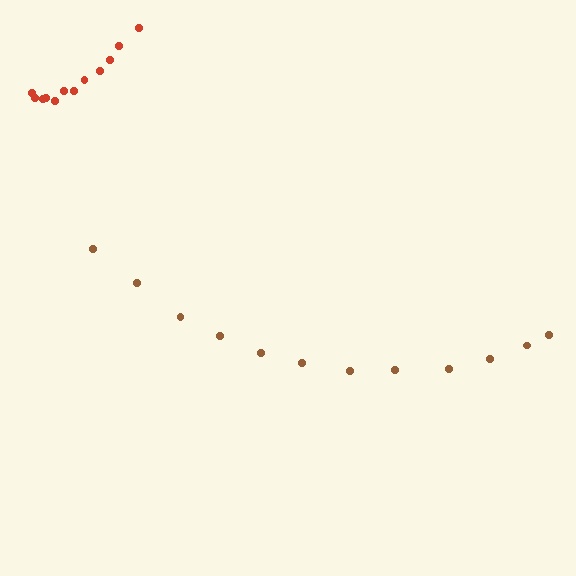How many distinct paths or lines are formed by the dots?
There are 2 distinct paths.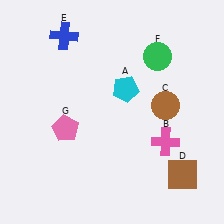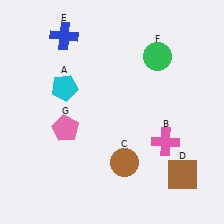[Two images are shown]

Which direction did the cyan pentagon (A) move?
The cyan pentagon (A) moved left.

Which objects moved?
The objects that moved are: the cyan pentagon (A), the brown circle (C).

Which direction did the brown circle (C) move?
The brown circle (C) moved down.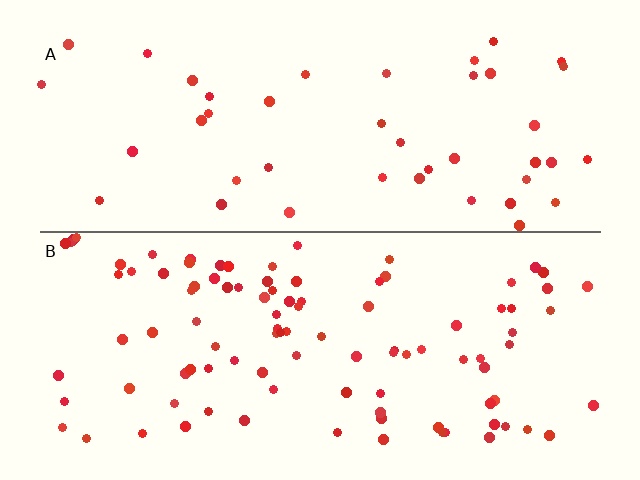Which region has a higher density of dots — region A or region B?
B (the bottom).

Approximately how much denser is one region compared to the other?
Approximately 2.3× — region B over region A.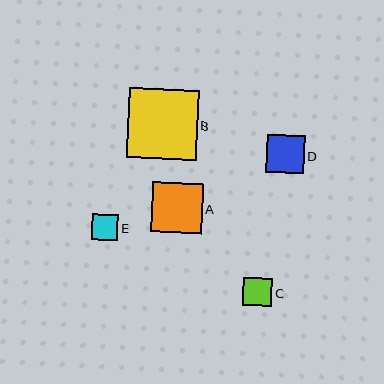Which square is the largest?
Square B is the largest with a size of approximately 70 pixels.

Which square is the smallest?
Square E is the smallest with a size of approximately 26 pixels.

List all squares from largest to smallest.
From largest to smallest: B, A, D, C, E.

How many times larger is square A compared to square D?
Square A is approximately 1.4 times the size of square D.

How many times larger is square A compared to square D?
Square A is approximately 1.4 times the size of square D.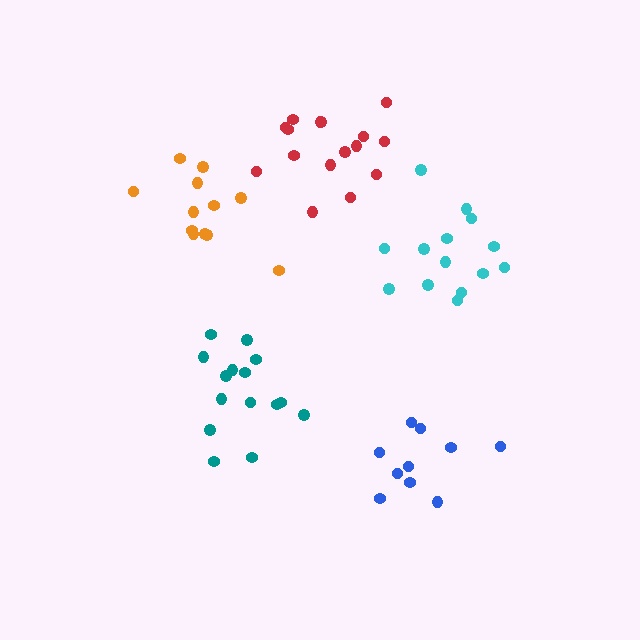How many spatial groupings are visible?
There are 5 spatial groupings.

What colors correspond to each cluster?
The clusters are colored: blue, cyan, teal, red, orange.